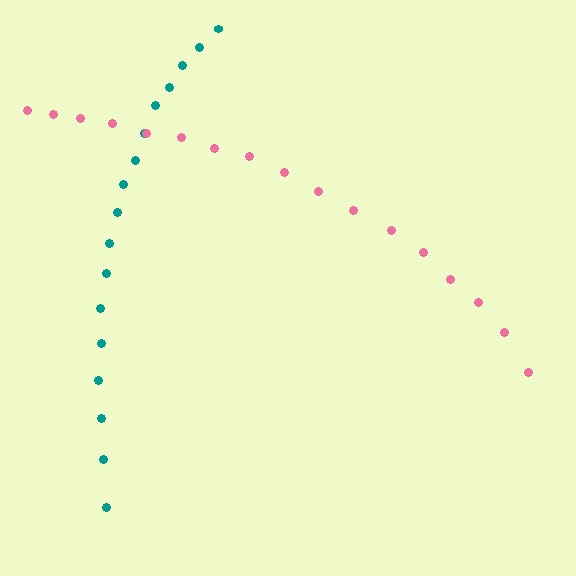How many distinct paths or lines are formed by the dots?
There are 2 distinct paths.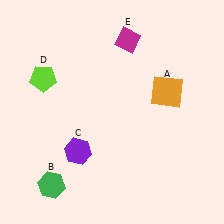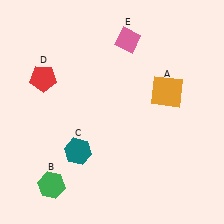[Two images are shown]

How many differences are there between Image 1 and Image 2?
There are 3 differences between the two images.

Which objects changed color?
C changed from purple to teal. D changed from lime to red. E changed from magenta to pink.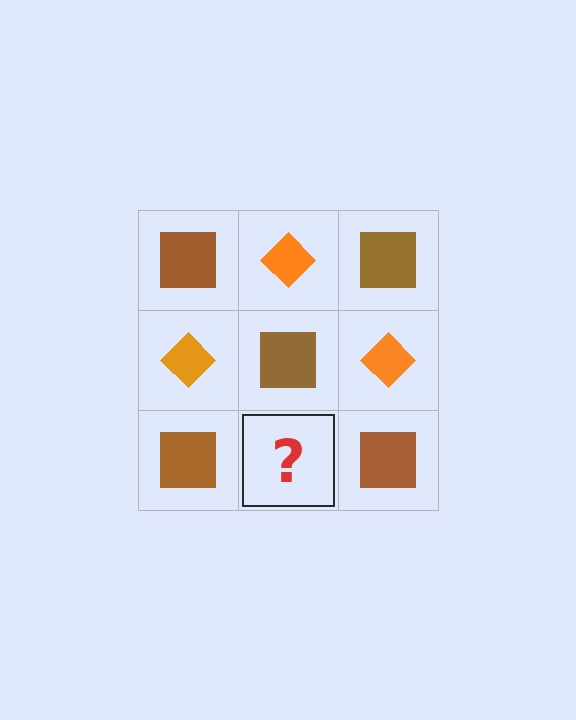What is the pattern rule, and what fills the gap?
The rule is that it alternates brown square and orange diamond in a checkerboard pattern. The gap should be filled with an orange diamond.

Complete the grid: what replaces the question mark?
The question mark should be replaced with an orange diamond.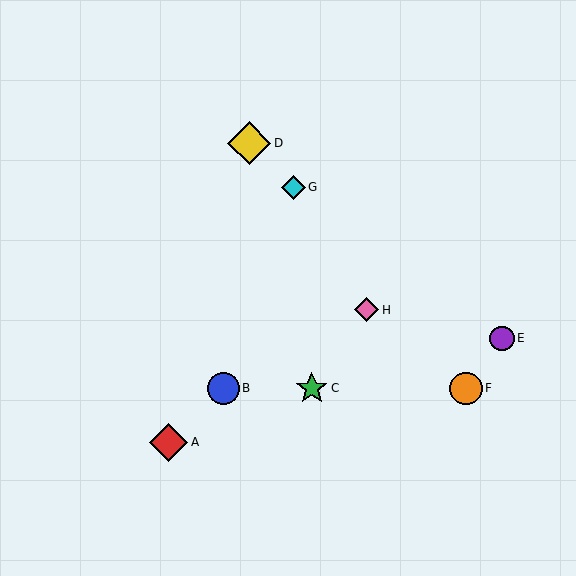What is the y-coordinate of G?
Object G is at y≈187.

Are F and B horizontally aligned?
Yes, both are at y≈388.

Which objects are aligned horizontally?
Objects B, C, F are aligned horizontally.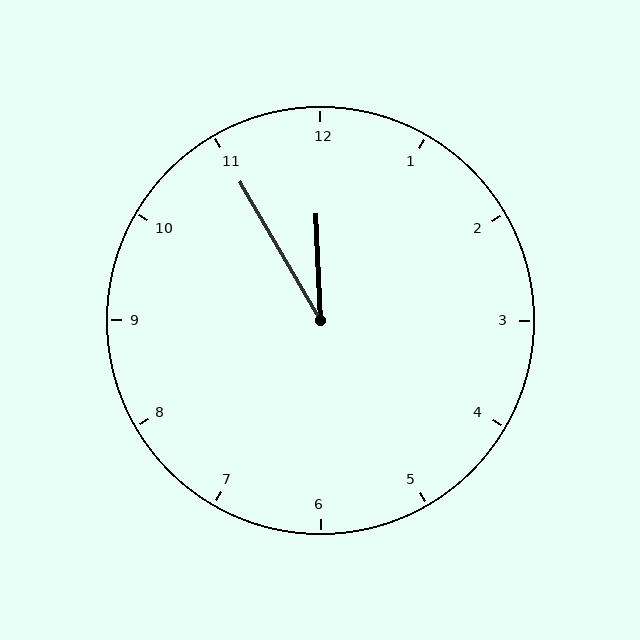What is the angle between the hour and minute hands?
Approximately 28 degrees.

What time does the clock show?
11:55.